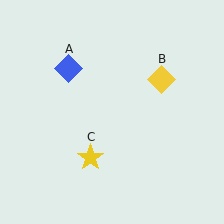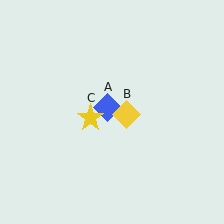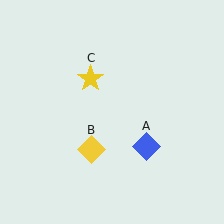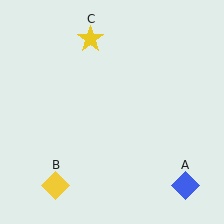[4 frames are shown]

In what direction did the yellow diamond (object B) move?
The yellow diamond (object B) moved down and to the left.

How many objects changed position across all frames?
3 objects changed position: blue diamond (object A), yellow diamond (object B), yellow star (object C).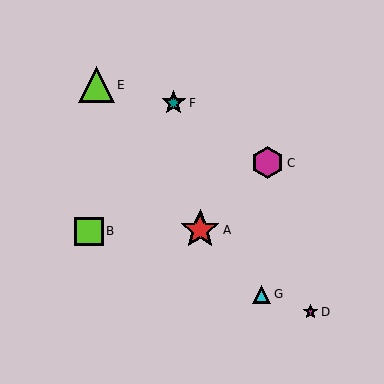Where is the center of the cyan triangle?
The center of the cyan triangle is at (261, 294).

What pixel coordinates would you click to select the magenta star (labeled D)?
Click at (310, 312) to select the magenta star D.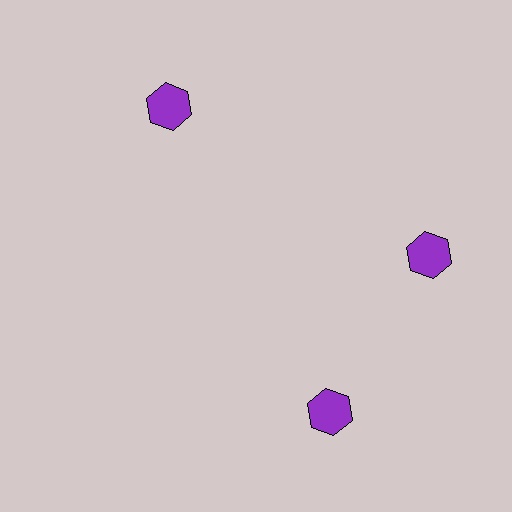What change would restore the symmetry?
The symmetry would be restored by rotating it back into even spacing with its neighbors so that all 3 hexagons sit at equal angles and equal distance from the center.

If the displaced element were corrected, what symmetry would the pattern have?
It would have 3-fold rotational symmetry — the pattern would map onto itself every 120 degrees.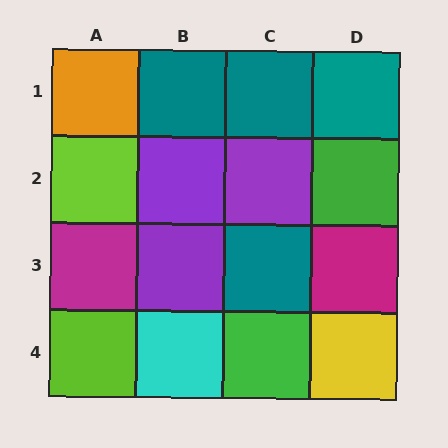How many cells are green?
2 cells are green.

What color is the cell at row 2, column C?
Purple.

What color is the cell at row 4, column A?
Lime.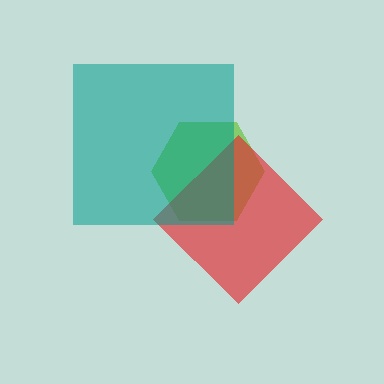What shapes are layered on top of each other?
The layered shapes are: a lime hexagon, a red diamond, a teal square.